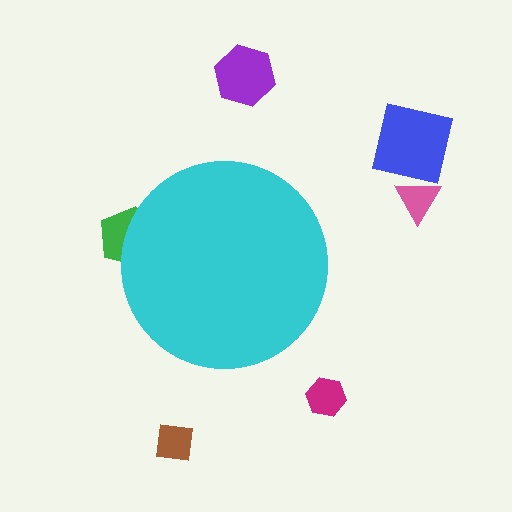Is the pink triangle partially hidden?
No, the pink triangle is fully visible.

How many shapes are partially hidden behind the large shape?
1 shape is partially hidden.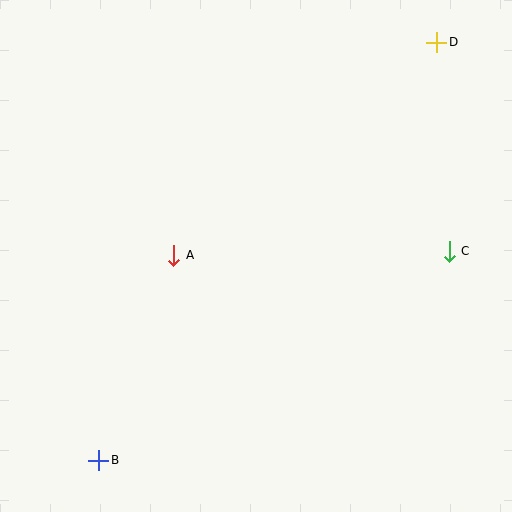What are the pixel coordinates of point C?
Point C is at (449, 251).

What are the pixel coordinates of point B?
Point B is at (99, 460).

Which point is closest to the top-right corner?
Point D is closest to the top-right corner.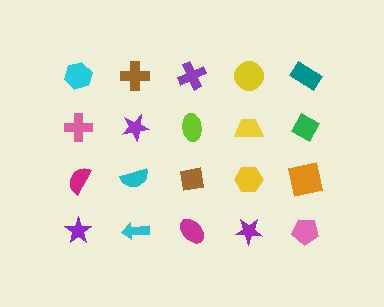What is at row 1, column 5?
A teal rectangle.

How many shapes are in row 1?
5 shapes.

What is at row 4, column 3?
A magenta ellipse.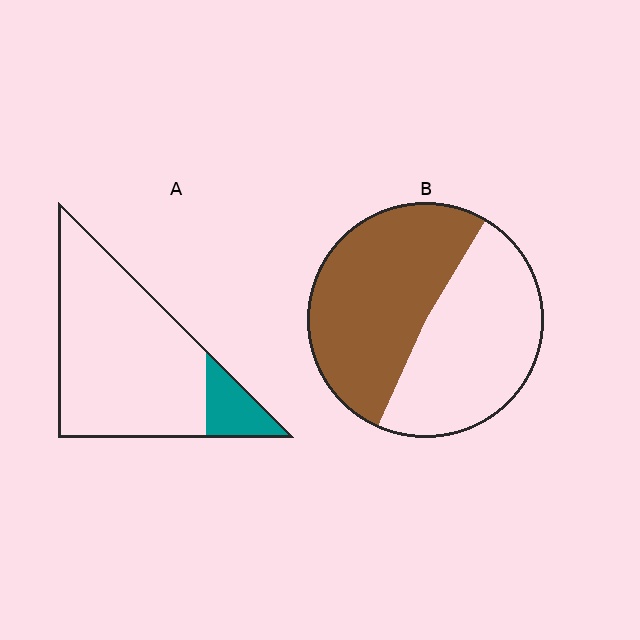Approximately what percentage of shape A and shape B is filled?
A is approximately 15% and B is approximately 50%.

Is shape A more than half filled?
No.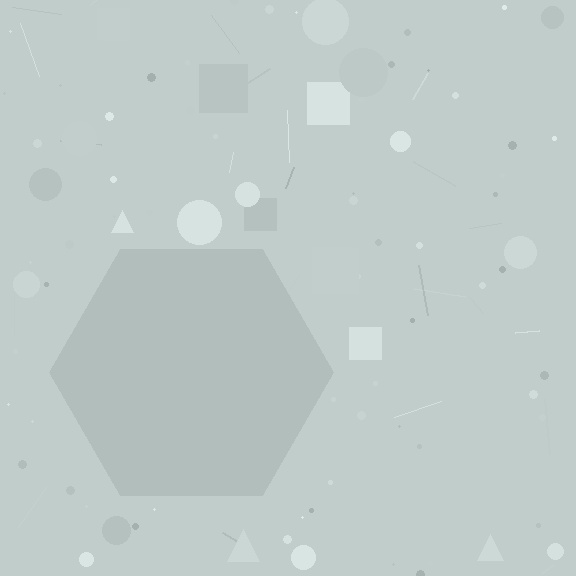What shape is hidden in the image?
A hexagon is hidden in the image.